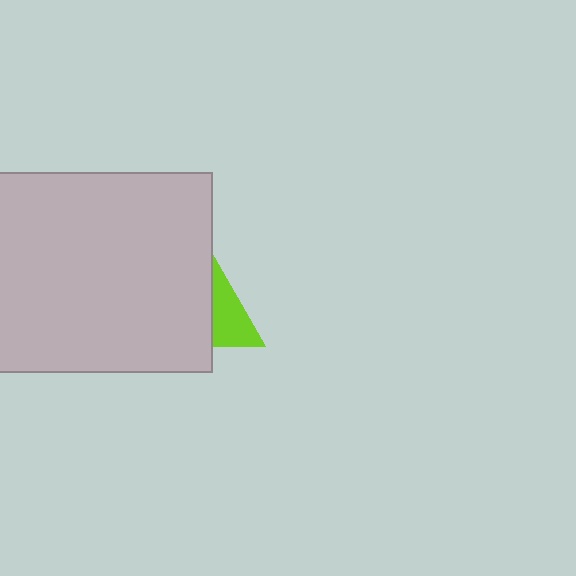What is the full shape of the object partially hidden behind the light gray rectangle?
The partially hidden object is a lime triangle.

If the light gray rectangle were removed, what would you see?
You would see the complete lime triangle.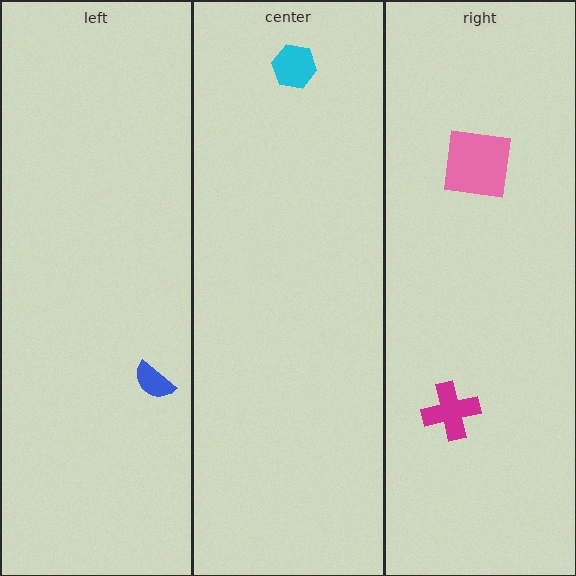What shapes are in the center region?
The cyan hexagon.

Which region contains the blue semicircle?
The left region.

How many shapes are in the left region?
1.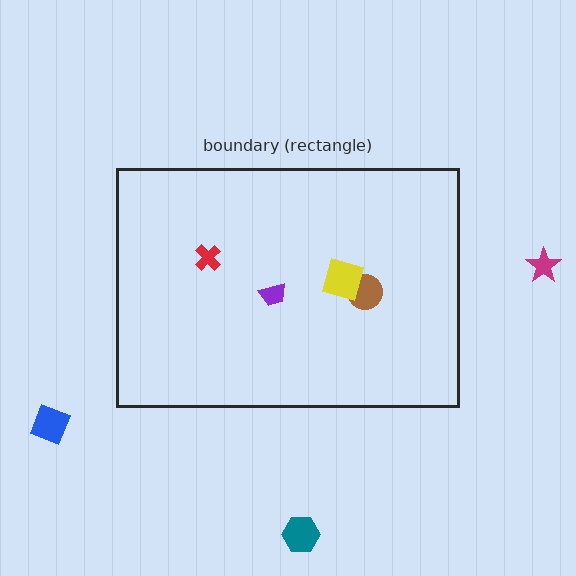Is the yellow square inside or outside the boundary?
Inside.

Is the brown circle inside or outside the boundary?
Inside.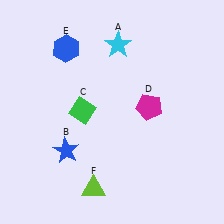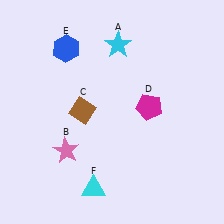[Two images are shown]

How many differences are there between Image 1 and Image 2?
There are 3 differences between the two images.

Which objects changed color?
B changed from blue to pink. C changed from green to brown. F changed from lime to cyan.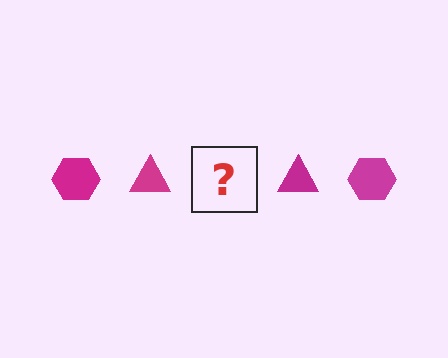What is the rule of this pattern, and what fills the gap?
The rule is that the pattern cycles through hexagon, triangle shapes in magenta. The gap should be filled with a magenta hexagon.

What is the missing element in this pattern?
The missing element is a magenta hexagon.